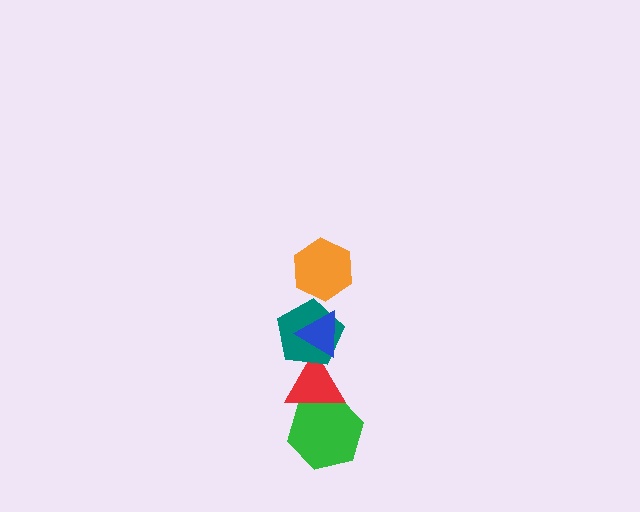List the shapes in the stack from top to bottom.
From top to bottom: the orange hexagon, the blue triangle, the teal pentagon, the red triangle, the green hexagon.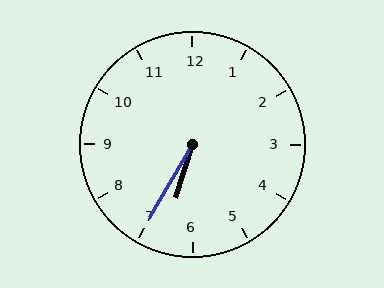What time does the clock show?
6:35.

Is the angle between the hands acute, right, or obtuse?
It is acute.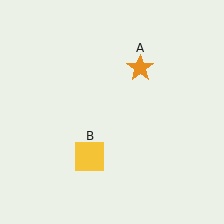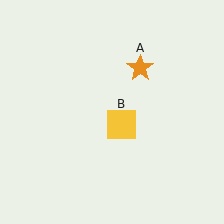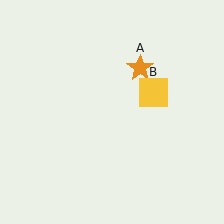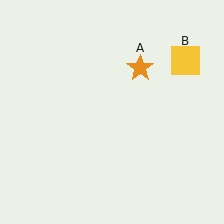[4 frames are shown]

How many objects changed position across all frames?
1 object changed position: yellow square (object B).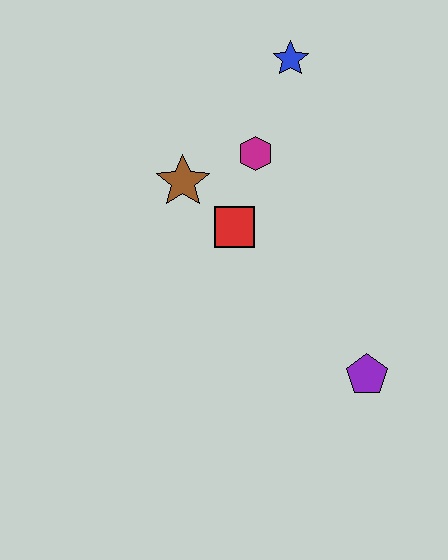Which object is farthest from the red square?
The purple pentagon is farthest from the red square.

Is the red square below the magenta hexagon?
Yes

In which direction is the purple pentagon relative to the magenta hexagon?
The purple pentagon is below the magenta hexagon.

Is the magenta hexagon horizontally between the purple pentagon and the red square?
Yes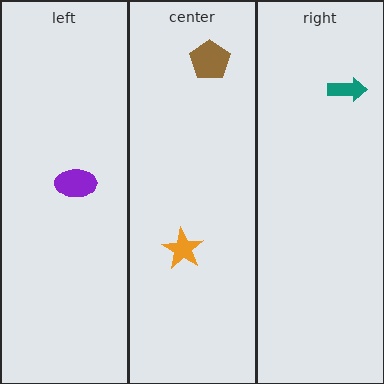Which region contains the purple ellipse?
The left region.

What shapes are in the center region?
The brown pentagon, the orange star.